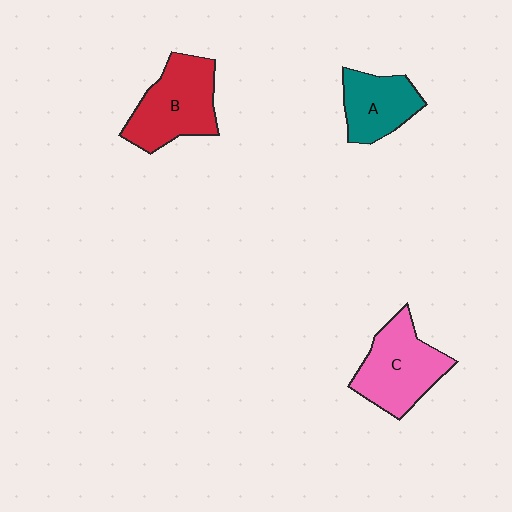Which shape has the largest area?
Shape B (red).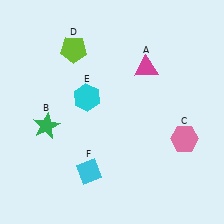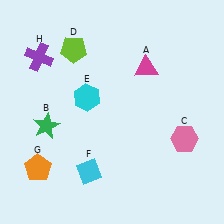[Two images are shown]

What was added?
An orange pentagon (G), a purple cross (H) were added in Image 2.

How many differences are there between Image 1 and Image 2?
There are 2 differences between the two images.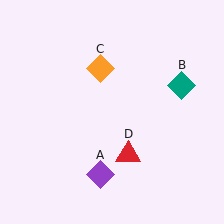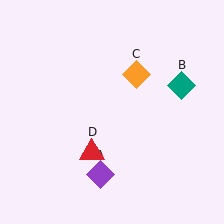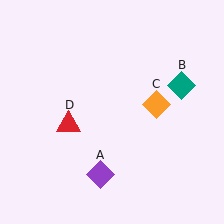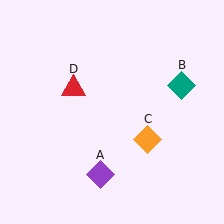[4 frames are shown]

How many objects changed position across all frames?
2 objects changed position: orange diamond (object C), red triangle (object D).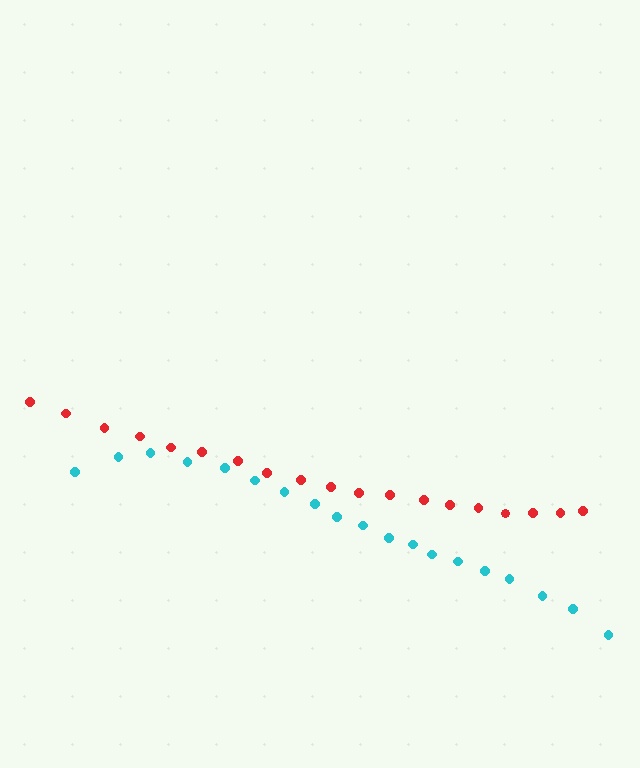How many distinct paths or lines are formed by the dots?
There are 2 distinct paths.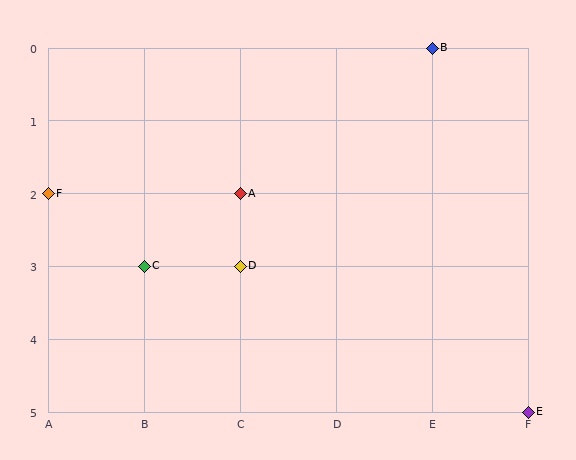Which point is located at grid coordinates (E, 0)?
Point B is at (E, 0).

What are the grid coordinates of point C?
Point C is at grid coordinates (B, 3).